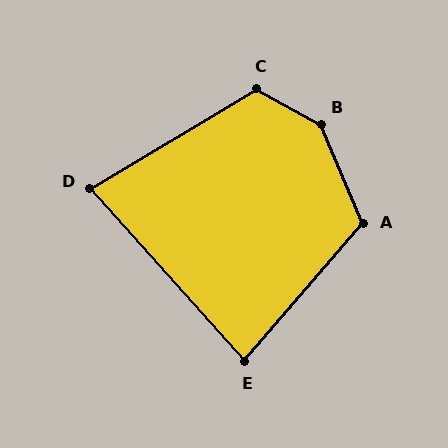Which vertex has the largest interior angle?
B, at approximately 142 degrees.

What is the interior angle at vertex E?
Approximately 82 degrees (acute).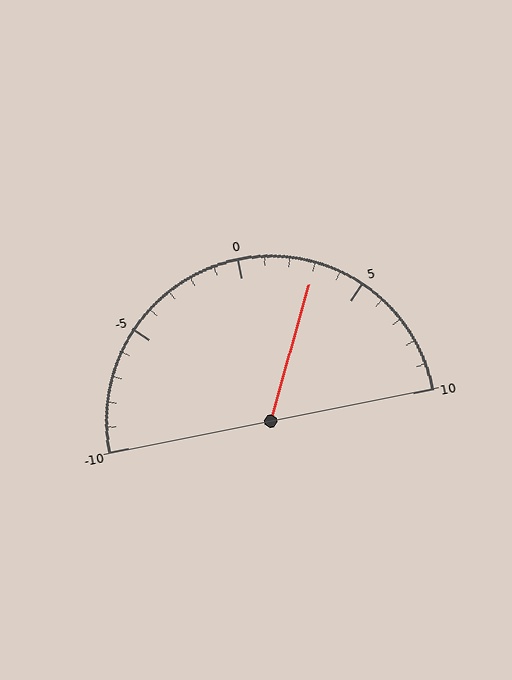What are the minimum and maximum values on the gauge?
The gauge ranges from -10 to 10.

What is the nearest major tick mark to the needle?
The nearest major tick mark is 5.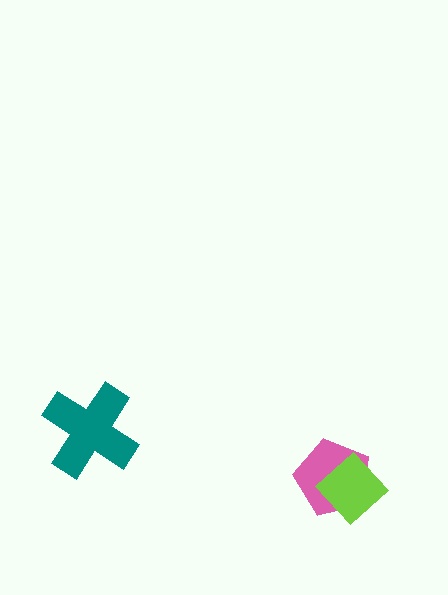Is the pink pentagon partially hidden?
Yes, it is partially covered by another shape.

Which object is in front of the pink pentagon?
The lime diamond is in front of the pink pentagon.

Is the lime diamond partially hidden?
No, no other shape covers it.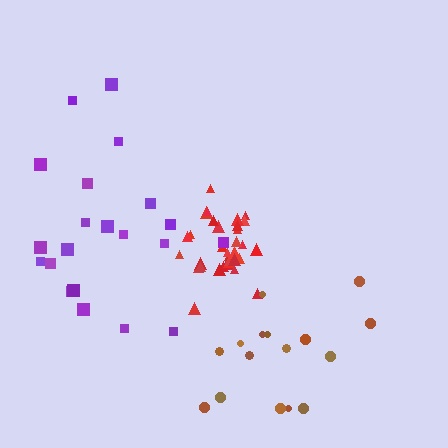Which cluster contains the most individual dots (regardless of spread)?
Red (34).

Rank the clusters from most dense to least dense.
red, brown, purple.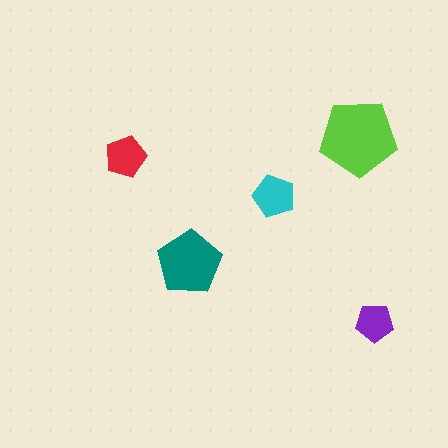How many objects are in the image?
There are 5 objects in the image.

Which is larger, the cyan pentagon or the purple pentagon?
The cyan one.